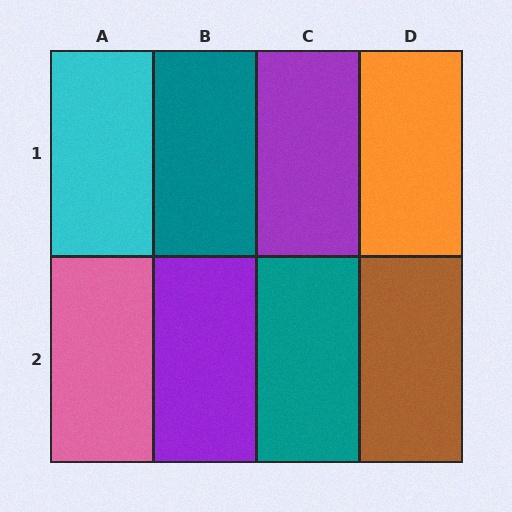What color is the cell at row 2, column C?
Teal.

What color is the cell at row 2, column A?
Pink.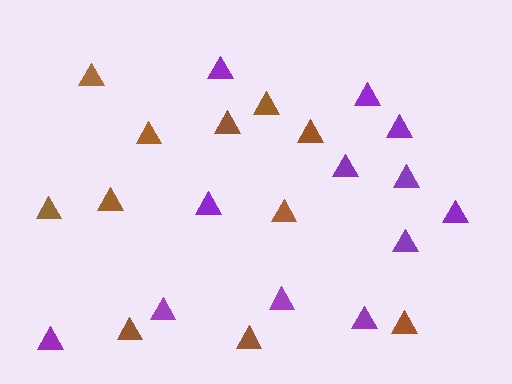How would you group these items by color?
There are 2 groups: one group of brown triangles (11) and one group of purple triangles (12).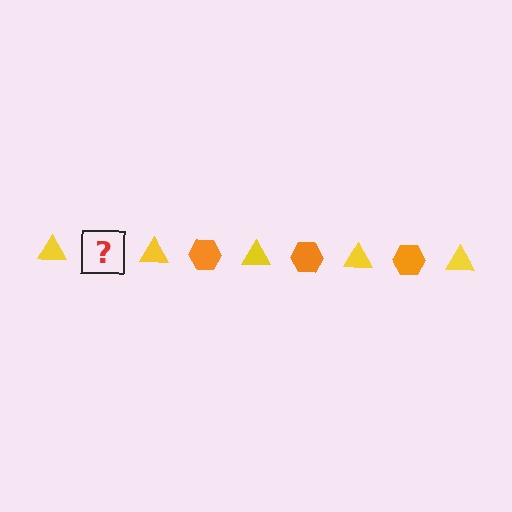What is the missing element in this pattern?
The missing element is an orange hexagon.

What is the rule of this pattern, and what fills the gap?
The rule is that the pattern alternates between yellow triangle and orange hexagon. The gap should be filled with an orange hexagon.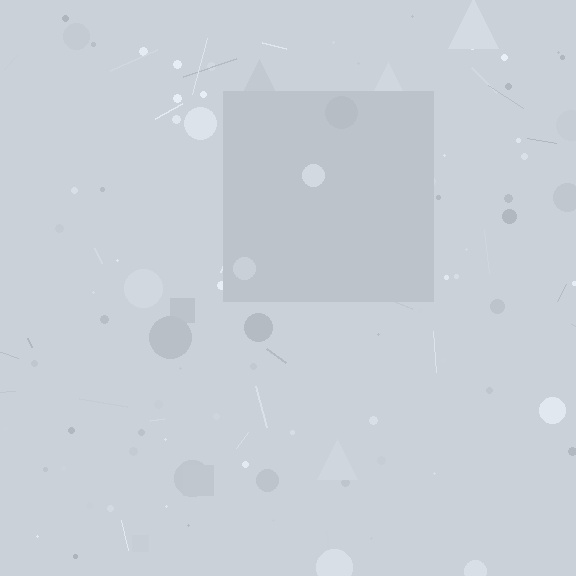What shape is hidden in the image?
A square is hidden in the image.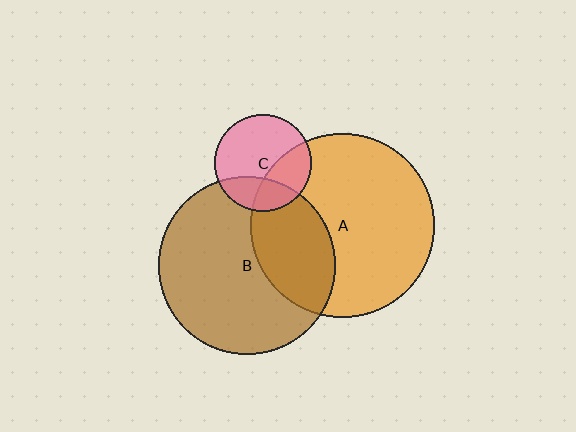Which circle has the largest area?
Circle A (orange).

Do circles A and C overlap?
Yes.